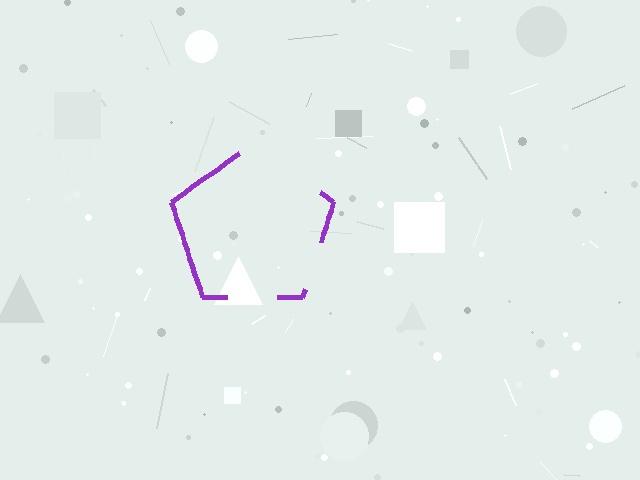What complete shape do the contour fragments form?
The contour fragments form a pentagon.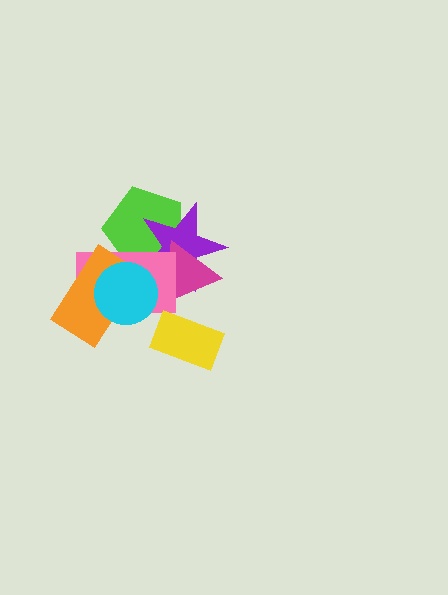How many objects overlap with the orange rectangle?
2 objects overlap with the orange rectangle.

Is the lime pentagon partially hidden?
Yes, it is partially covered by another shape.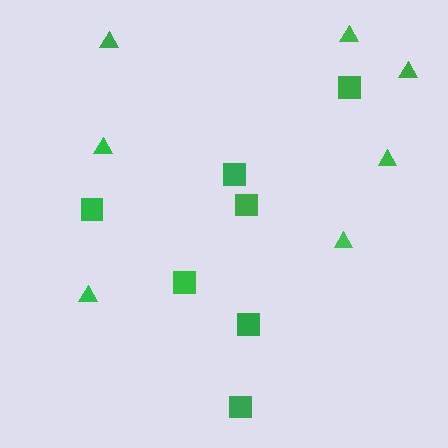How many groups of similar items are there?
There are 2 groups: one group of squares (7) and one group of triangles (7).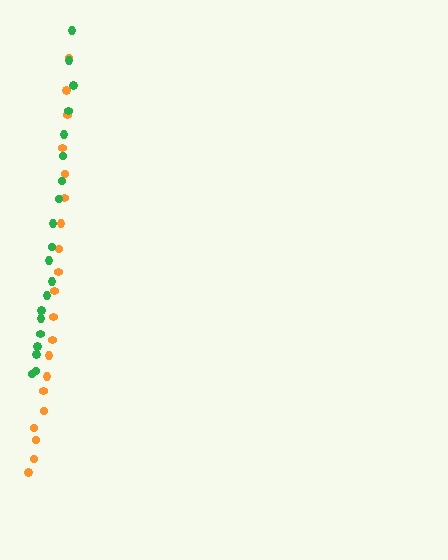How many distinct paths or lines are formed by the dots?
There are 2 distinct paths.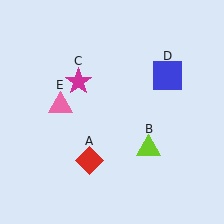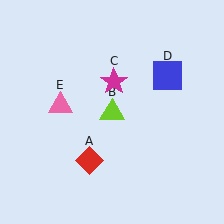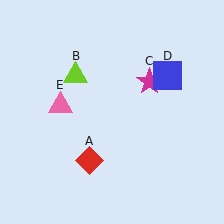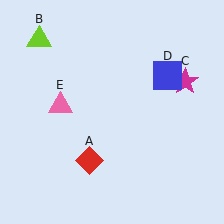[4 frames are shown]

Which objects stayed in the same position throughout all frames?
Red diamond (object A) and blue square (object D) and pink triangle (object E) remained stationary.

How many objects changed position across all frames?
2 objects changed position: lime triangle (object B), magenta star (object C).